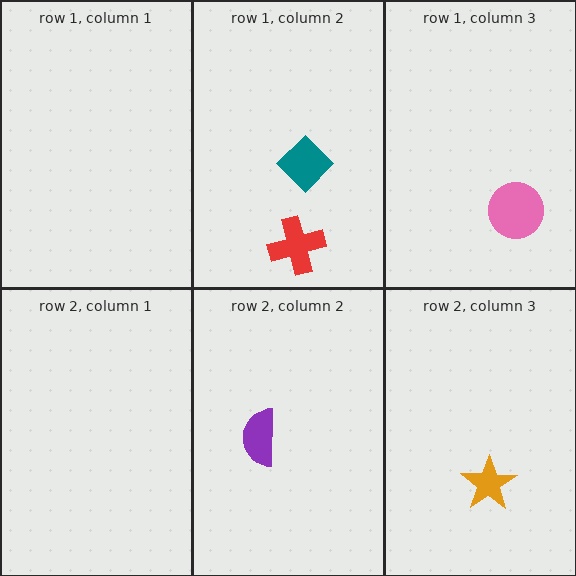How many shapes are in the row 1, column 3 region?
1.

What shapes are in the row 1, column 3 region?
The pink circle.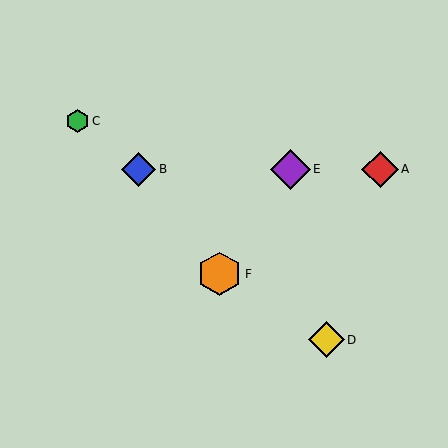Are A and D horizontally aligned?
No, A is at y≈169 and D is at y≈340.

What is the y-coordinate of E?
Object E is at y≈169.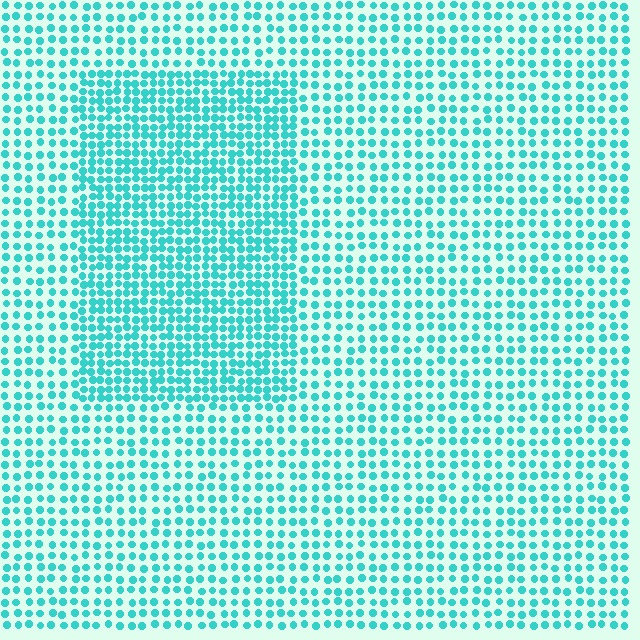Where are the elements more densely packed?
The elements are more densely packed inside the rectangle boundary.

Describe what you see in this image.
The image contains small cyan elements arranged at two different densities. A rectangle-shaped region is visible where the elements are more densely packed than the surrounding area.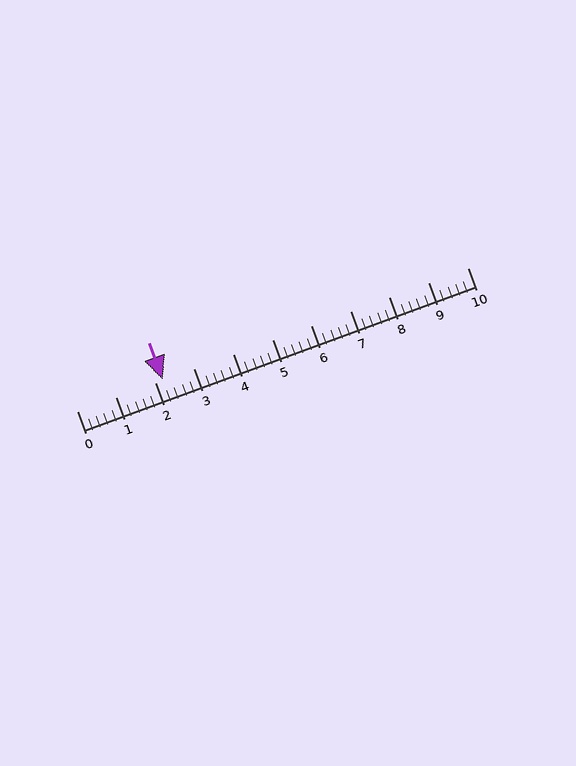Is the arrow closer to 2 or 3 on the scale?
The arrow is closer to 2.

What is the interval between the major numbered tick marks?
The major tick marks are spaced 1 units apart.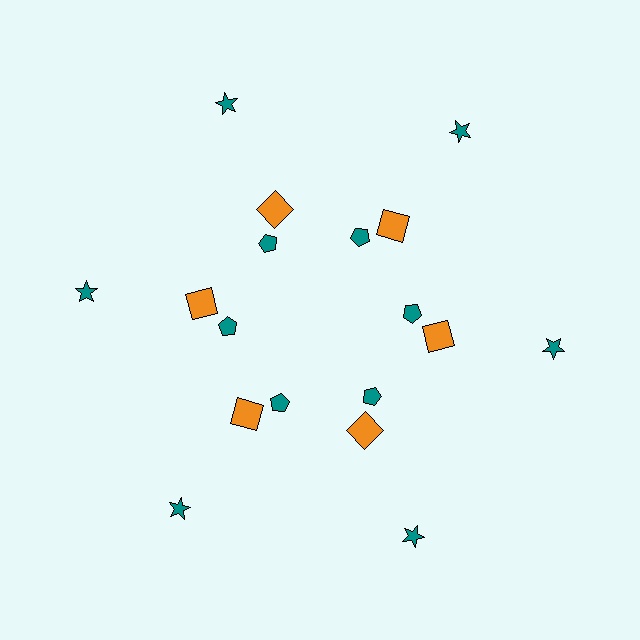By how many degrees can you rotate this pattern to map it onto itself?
The pattern maps onto itself every 60 degrees of rotation.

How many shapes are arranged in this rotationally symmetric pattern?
There are 18 shapes, arranged in 6 groups of 3.